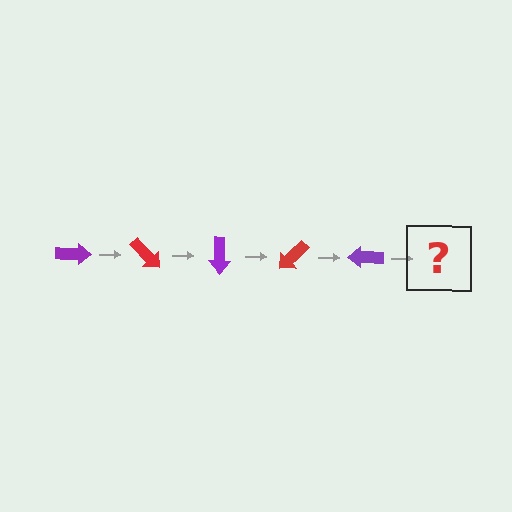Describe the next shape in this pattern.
It should be a red arrow, rotated 225 degrees from the start.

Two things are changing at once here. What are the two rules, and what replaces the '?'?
The two rules are that it rotates 45 degrees each step and the color cycles through purple and red. The '?' should be a red arrow, rotated 225 degrees from the start.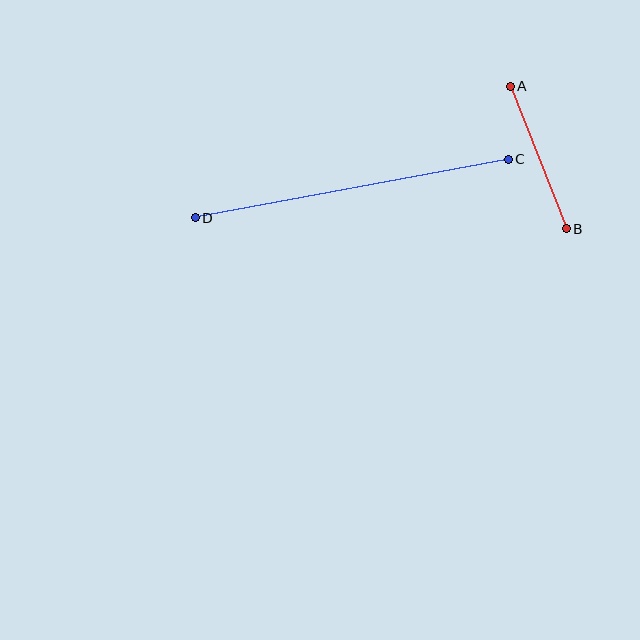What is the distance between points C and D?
The distance is approximately 318 pixels.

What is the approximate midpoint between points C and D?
The midpoint is at approximately (352, 188) pixels.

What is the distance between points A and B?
The distance is approximately 153 pixels.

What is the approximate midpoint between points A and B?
The midpoint is at approximately (538, 157) pixels.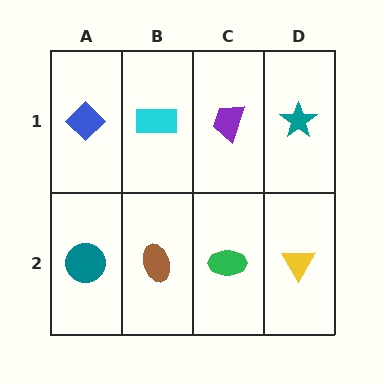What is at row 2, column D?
A yellow triangle.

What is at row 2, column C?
A green ellipse.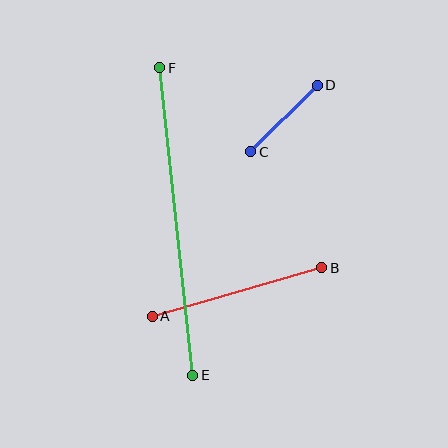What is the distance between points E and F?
The distance is approximately 309 pixels.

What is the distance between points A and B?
The distance is approximately 176 pixels.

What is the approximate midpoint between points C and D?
The midpoint is at approximately (284, 119) pixels.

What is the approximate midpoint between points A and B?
The midpoint is at approximately (237, 292) pixels.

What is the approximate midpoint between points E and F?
The midpoint is at approximately (176, 221) pixels.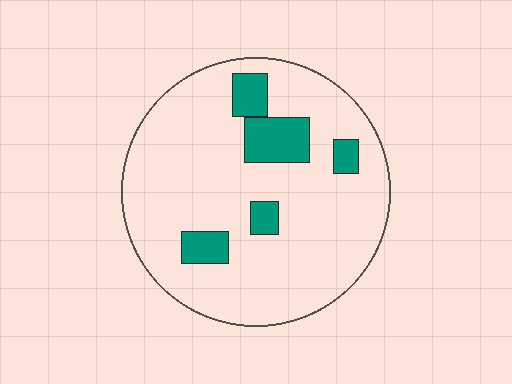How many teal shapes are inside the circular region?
5.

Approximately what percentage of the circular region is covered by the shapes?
Approximately 15%.